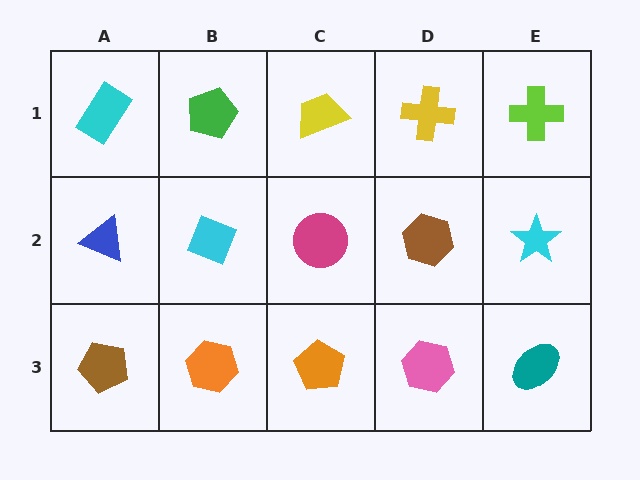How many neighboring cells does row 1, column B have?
3.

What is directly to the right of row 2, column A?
A cyan diamond.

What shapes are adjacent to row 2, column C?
A yellow trapezoid (row 1, column C), an orange pentagon (row 3, column C), a cyan diamond (row 2, column B), a brown hexagon (row 2, column D).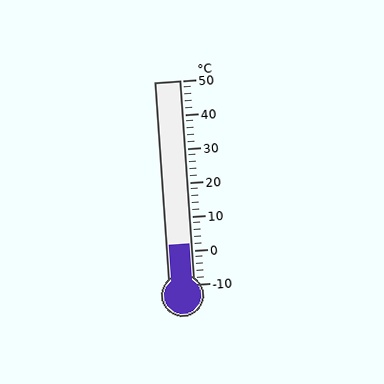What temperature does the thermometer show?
The thermometer shows approximately 2°C.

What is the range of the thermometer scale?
The thermometer scale ranges from -10°C to 50°C.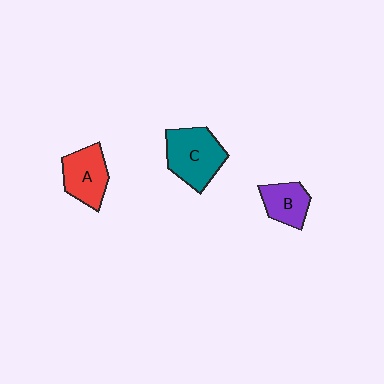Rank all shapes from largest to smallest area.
From largest to smallest: C (teal), A (red), B (purple).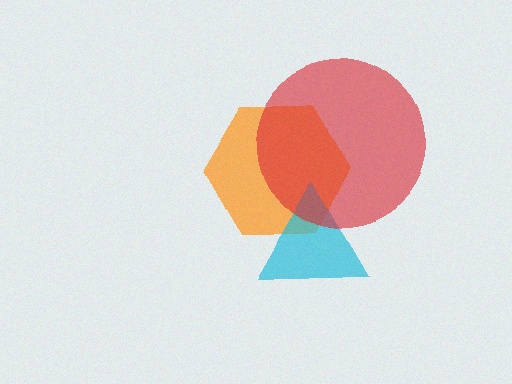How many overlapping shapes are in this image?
There are 3 overlapping shapes in the image.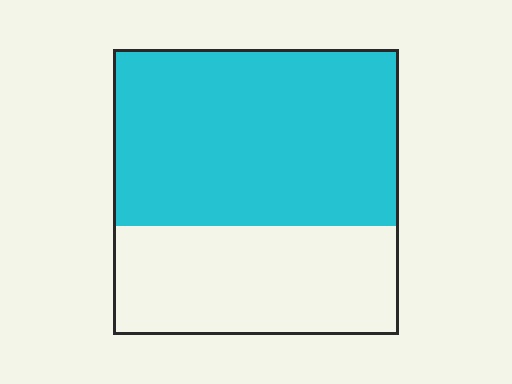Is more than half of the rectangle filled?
Yes.